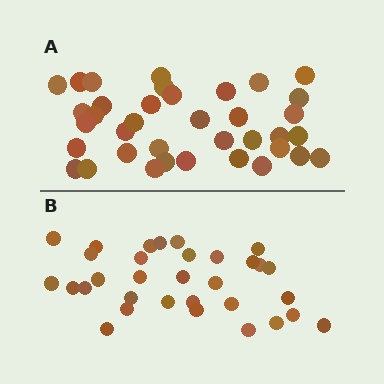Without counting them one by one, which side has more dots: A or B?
Region A (the top region) has more dots.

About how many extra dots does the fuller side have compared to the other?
Region A has about 5 more dots than region B.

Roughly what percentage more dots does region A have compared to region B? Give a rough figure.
About 15% more.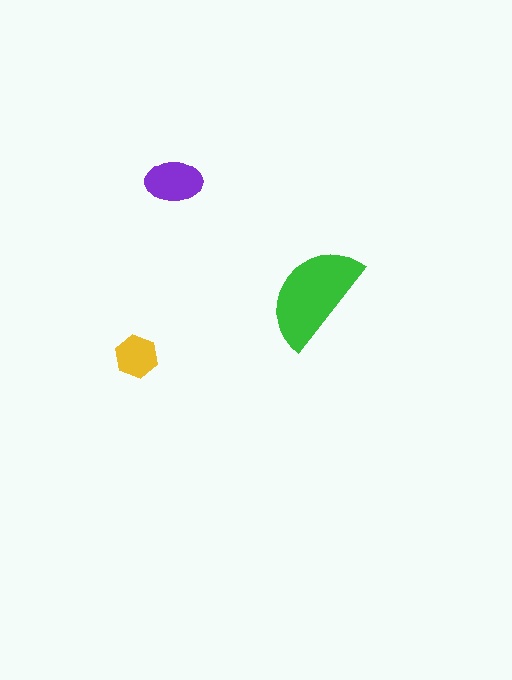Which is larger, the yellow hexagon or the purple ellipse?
The purple ellipse.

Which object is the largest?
The green semicircle.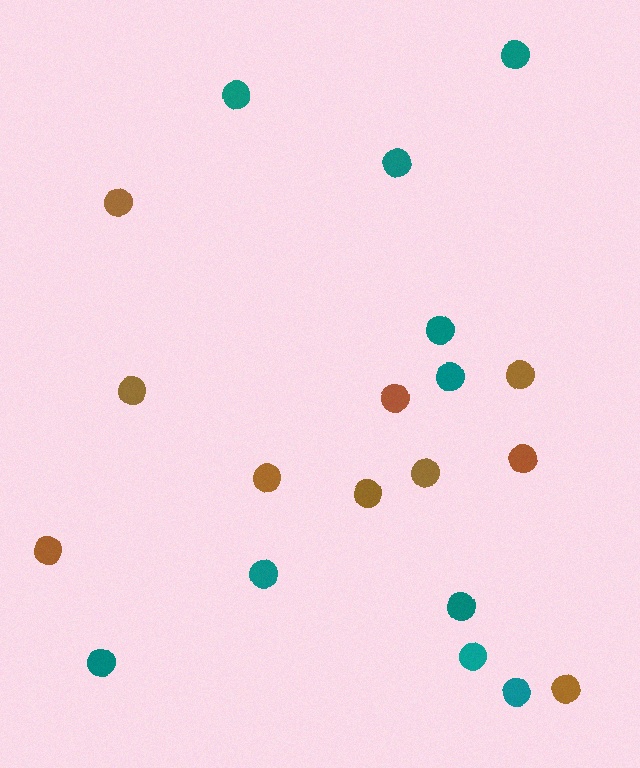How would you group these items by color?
There are 2 groups: one group of brown circles (10) and one group of teal circles (10).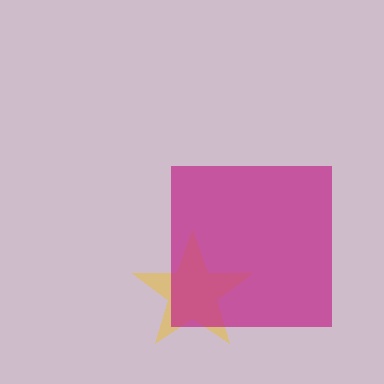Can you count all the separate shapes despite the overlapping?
Yes, there are 2 separate shapes.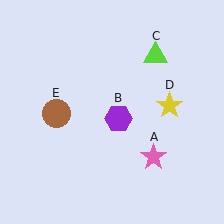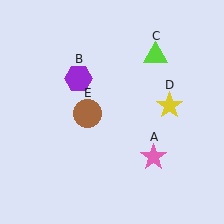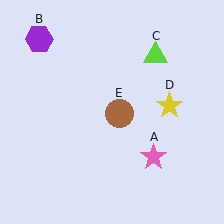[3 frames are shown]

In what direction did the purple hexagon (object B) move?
The purple hexagon (object B) moved up and to the left.